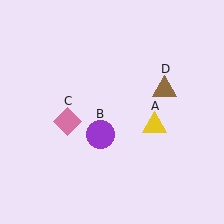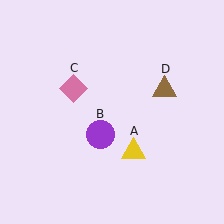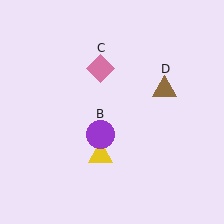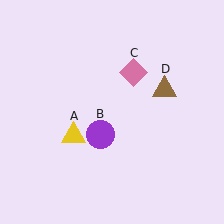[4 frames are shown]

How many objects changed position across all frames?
2 objects changed position: yellow triangle (object A), pink diamond (object C).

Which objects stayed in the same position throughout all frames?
Purple circle (object B) and brown triangle (object D) remained stationary.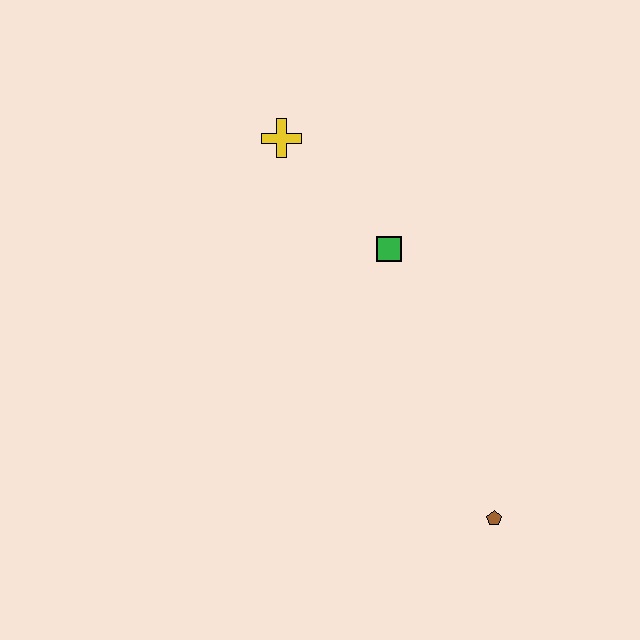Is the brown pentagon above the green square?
No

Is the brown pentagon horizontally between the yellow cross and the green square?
No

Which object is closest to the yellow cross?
The green square is closest to the yellow cross.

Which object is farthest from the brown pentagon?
The yellow cross is farthest from the brown pentagon.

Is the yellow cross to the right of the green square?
No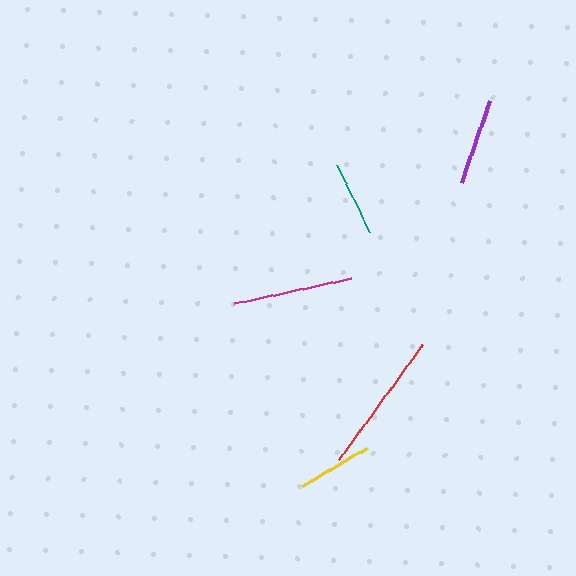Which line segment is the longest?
The red line is the longest at approximately 143 pixels.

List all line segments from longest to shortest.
From longest to shortest: red, magenta, purple, yellow, teal.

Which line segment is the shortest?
The teal line is the shortest at approximately 75 pixels.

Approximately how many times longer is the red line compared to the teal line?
The red line is approximately 1.9 times the length of the teal line.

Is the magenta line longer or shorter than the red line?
The red line is longer than the magenta line.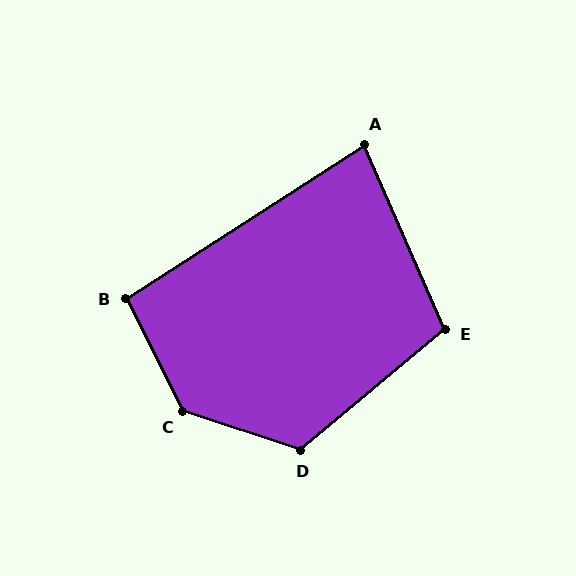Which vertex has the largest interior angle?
C, at approximately 135 degrees.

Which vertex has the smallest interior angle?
A, at approximately 81 degrees.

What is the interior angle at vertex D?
Approximately 122 degrees (obtuse).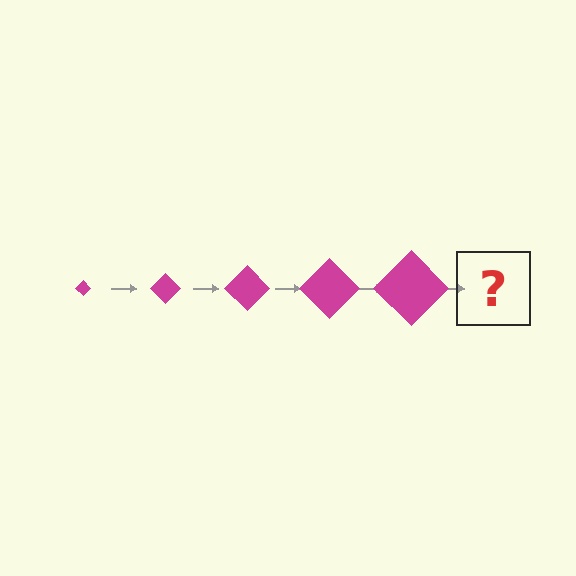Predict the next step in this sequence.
The next step is a magenta diamond, larger than the previous one.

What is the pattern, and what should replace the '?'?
The pattern is that the diamond gets progressively larger each step. The '?' should be a magenta diamond, larger than the previous one.